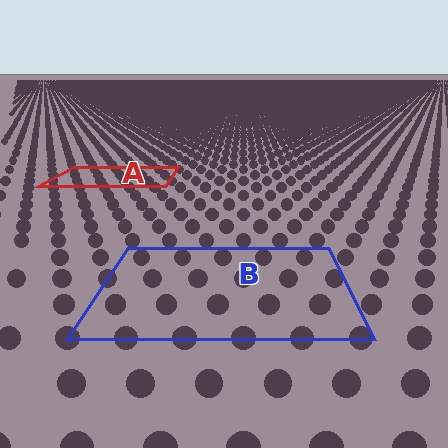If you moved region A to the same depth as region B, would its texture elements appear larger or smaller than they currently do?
They would appear larger. At a closer depth, the same texture elements are projected at a bigger on-screen size.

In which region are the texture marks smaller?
The texture marks are smaller in region A, because it is farther away.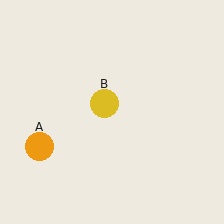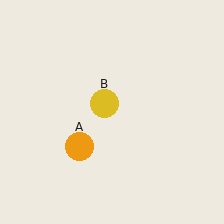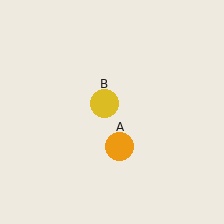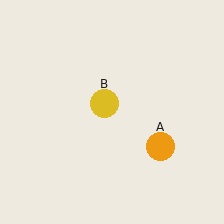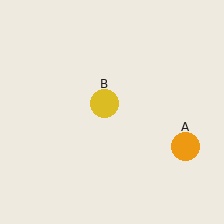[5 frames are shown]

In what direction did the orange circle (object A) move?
The orange circle (object A) moved right.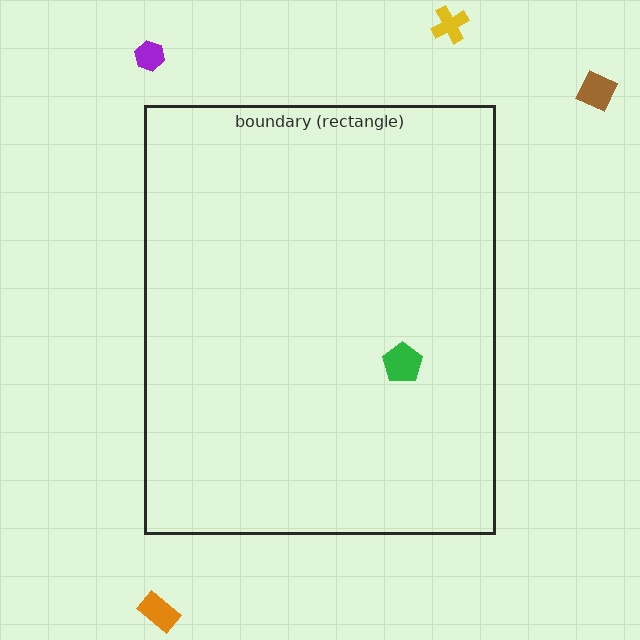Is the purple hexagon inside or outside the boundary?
Outside.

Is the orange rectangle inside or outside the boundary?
Outside.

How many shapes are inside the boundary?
1 inside, 4 outside.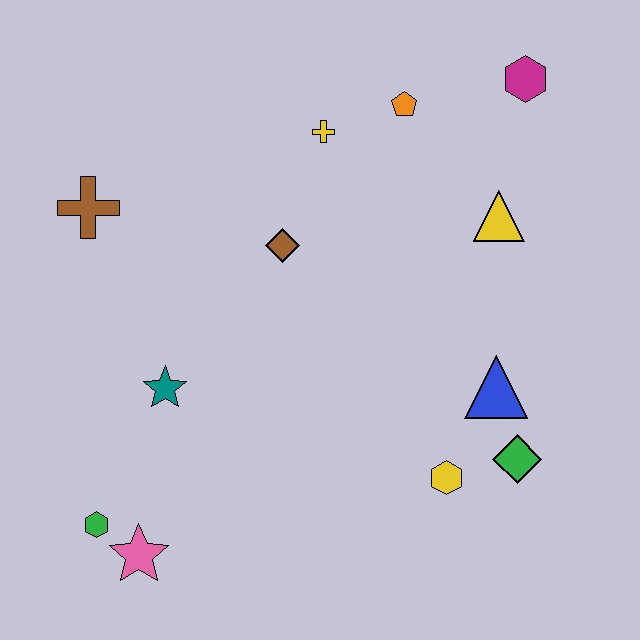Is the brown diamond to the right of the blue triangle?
No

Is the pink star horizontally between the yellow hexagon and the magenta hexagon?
No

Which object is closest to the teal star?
The green hexagon is closest to the teal star.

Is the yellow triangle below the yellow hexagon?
No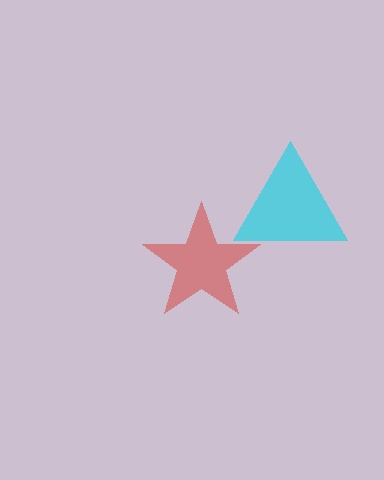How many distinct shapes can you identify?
There are 2 distinct shapes: a red star, a cyan triangle.